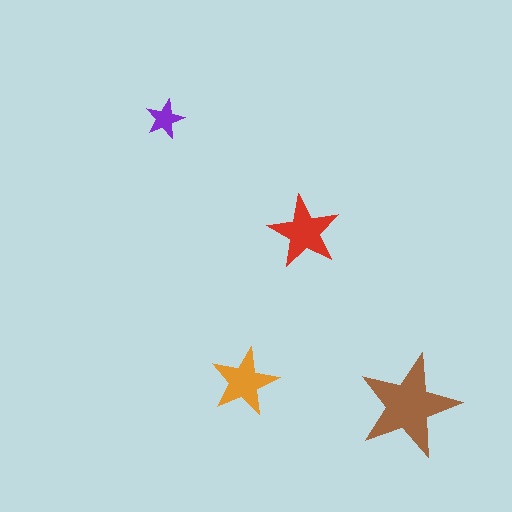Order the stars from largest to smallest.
the brown one, the red one, the orange one, the purple one.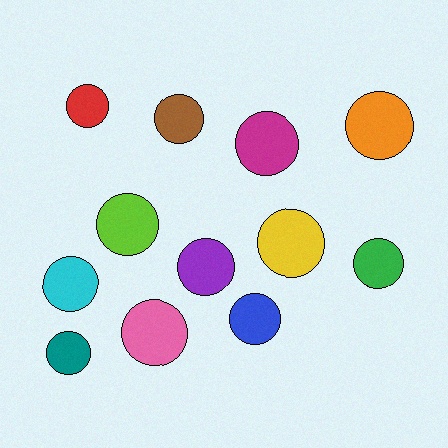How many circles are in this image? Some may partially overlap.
There are 12 circles.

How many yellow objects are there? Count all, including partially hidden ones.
There is 1 yellow object.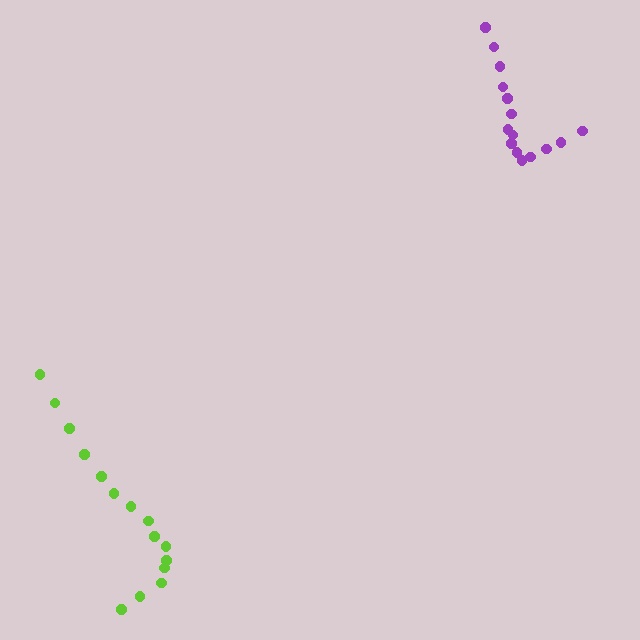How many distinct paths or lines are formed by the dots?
There are 2 distinct paths.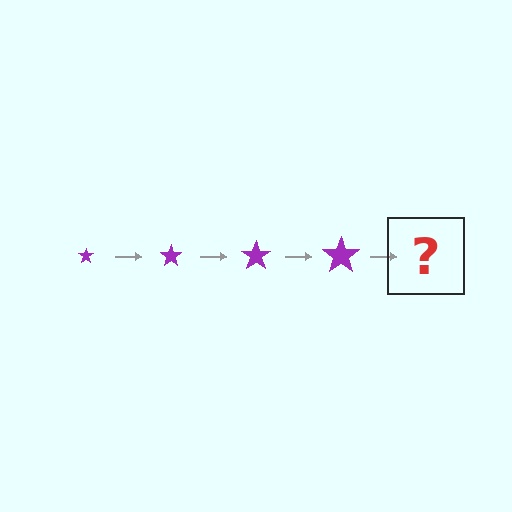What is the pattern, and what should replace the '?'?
The pattern is that the star gets progressively larger each step. The '?' should be a purple star, larger than the previous one.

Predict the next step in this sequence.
The next step is a purple star, larger than the previous one.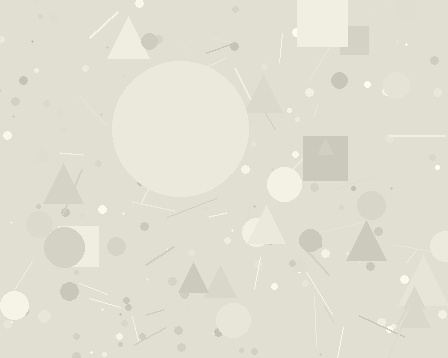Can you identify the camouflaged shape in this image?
The camouflaged shape is a circle.